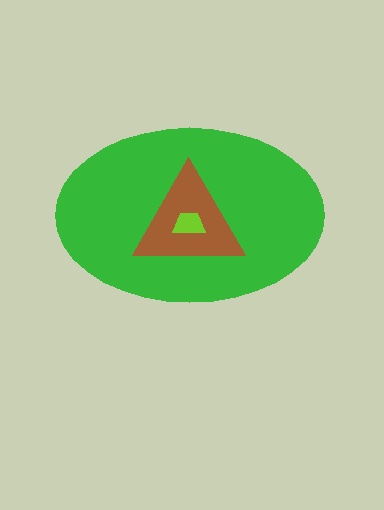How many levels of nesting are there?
3.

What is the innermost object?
The lime trapezoid.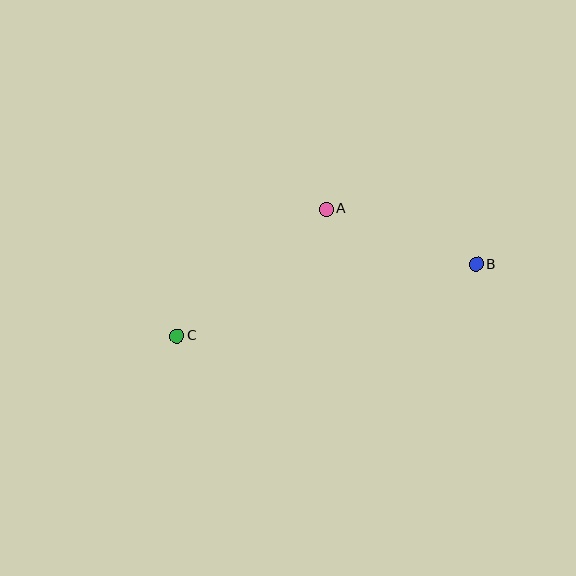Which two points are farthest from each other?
Points B and C are farthest from each other.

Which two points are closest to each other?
Points A and B are closest to each other.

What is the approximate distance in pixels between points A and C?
The distance between A and C is approximately 196 pixels.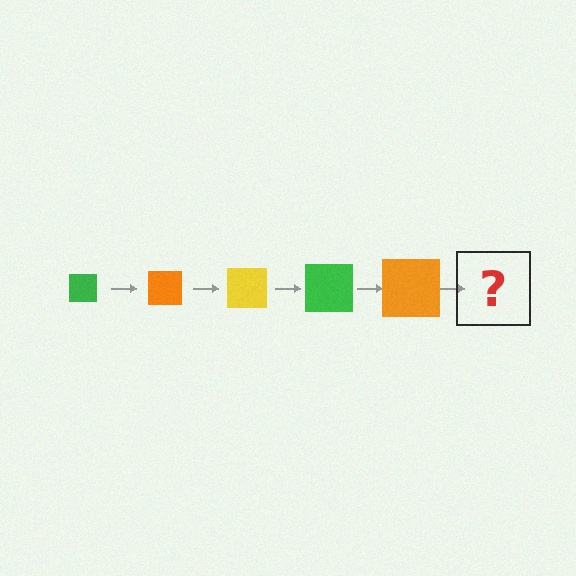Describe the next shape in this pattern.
It should be a yellow square, larger than the previous one.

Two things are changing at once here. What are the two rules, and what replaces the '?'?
The two rules are that the square grows larger each step and the color cycles through green, orange, and yellow. The '?' should be a yellow square, larger than the previous one.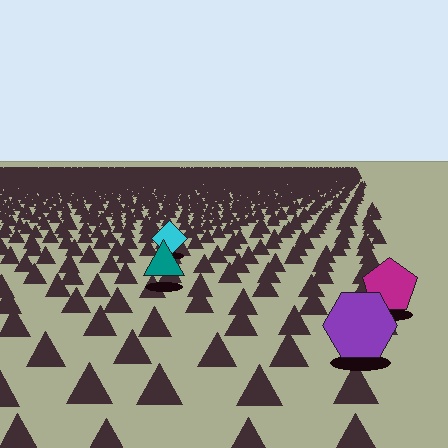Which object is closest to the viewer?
The purple hexagon is closest. The texture marks near it are larger and more spread out.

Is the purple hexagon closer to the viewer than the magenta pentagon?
Yes. The purple hexagon is closer — you can tell from the texture gradient: the ground texture is coarser near it.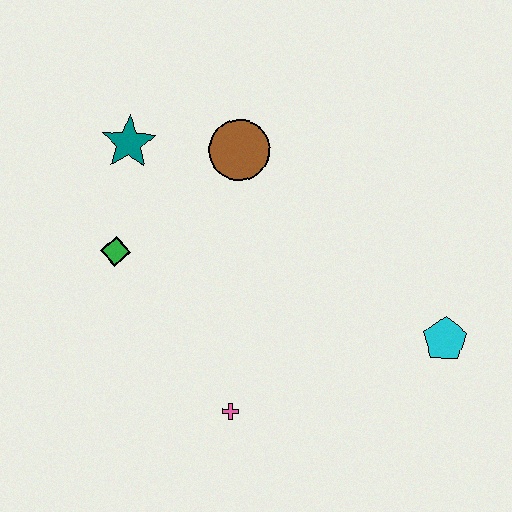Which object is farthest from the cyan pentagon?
The teal star is farthest from the cyan pentagon.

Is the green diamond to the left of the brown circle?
Yes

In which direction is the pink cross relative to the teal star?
The pink cross is below the teal star.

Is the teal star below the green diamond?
No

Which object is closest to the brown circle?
The teal star is closest to the brown circle.